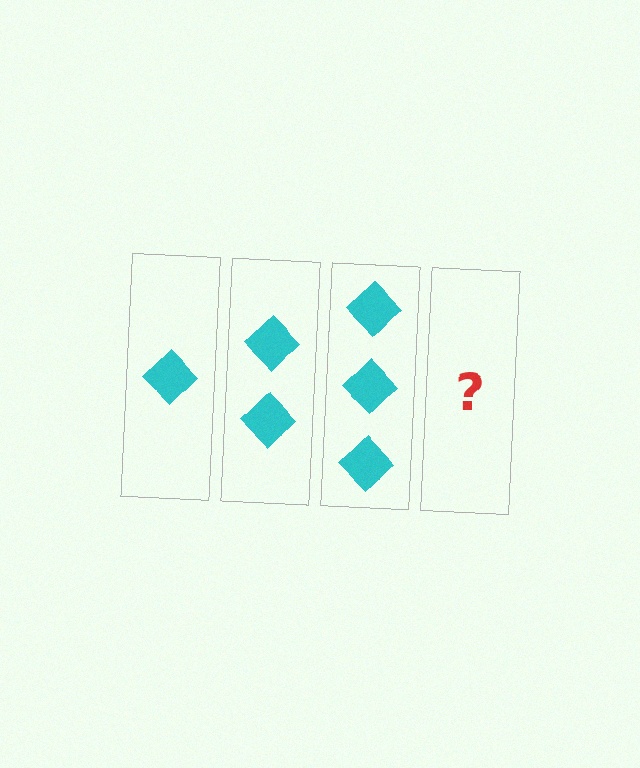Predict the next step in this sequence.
The next step is 4 diamonds.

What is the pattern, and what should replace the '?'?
The pattern is that each step adds one more diamond. The '?' should be 4 diamonds.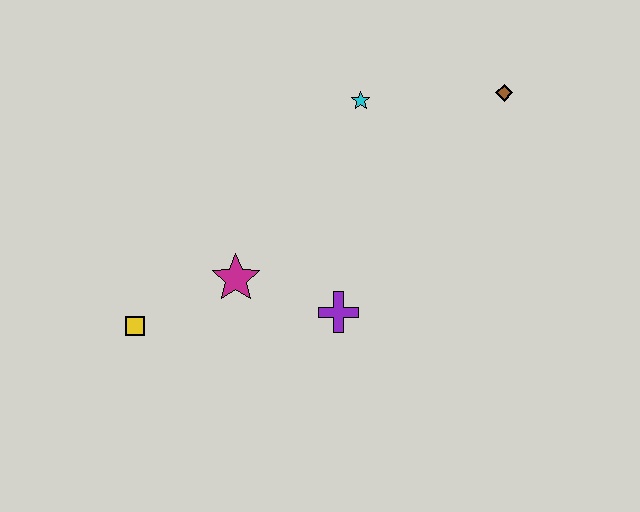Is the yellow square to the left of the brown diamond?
Yes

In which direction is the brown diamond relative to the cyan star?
The brown diamond is to the right of the cyan star.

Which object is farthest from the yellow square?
The brown diamond is farthest from the yellow square.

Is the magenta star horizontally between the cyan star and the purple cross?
No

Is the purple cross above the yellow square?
Yes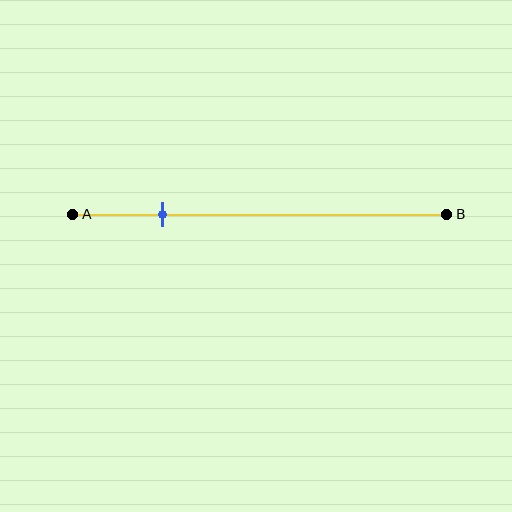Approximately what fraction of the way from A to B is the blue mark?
The blue mark is approximately 25% of the way from A to B.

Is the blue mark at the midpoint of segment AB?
No, the mark is at about 25% from A, not at the 50% midpoint.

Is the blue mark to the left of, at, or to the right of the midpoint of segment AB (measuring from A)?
The blue mark is to the left of the midpoint of segment AB.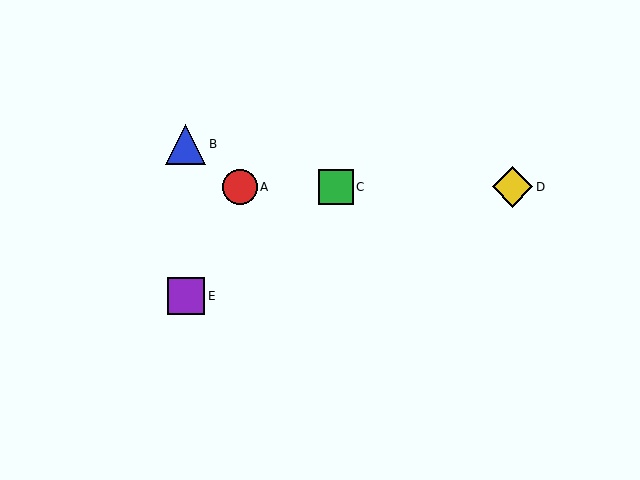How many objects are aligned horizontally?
3 objects (A, C, D) are aligned horizontally.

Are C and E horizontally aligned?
No, C is at y≈187 and E is at y≈296.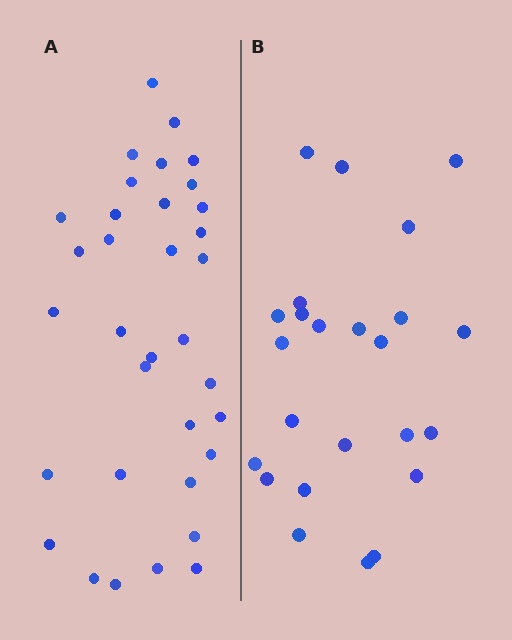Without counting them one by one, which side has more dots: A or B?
Region A (the left region) has more dots.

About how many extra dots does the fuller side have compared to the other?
Region A has roughly 10 or so more dots than region B.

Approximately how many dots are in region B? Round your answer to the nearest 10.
About 20 dots. (The exact count is 24, which rounds to 20.)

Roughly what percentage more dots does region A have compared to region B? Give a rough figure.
About 40% more.